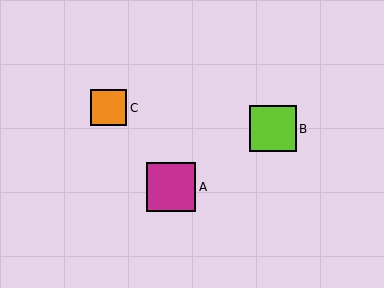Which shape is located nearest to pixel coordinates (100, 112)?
The orange square (labeled C) at (109, 108) is nearest to that location.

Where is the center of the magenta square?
The center of the magenta square is at (171, 187).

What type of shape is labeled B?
Shape B is a lime square.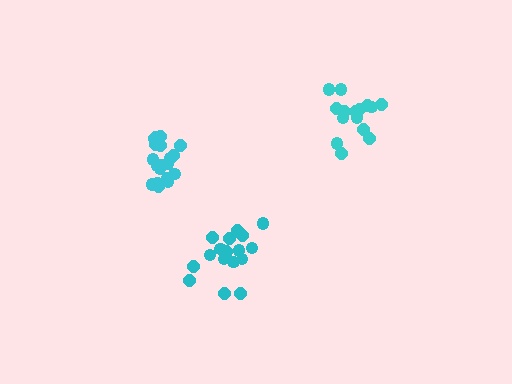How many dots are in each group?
Group 1: 18 dots, Group 2: 19 dots, Group 3: 15 dots (52 total).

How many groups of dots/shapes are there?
There are 3 groups.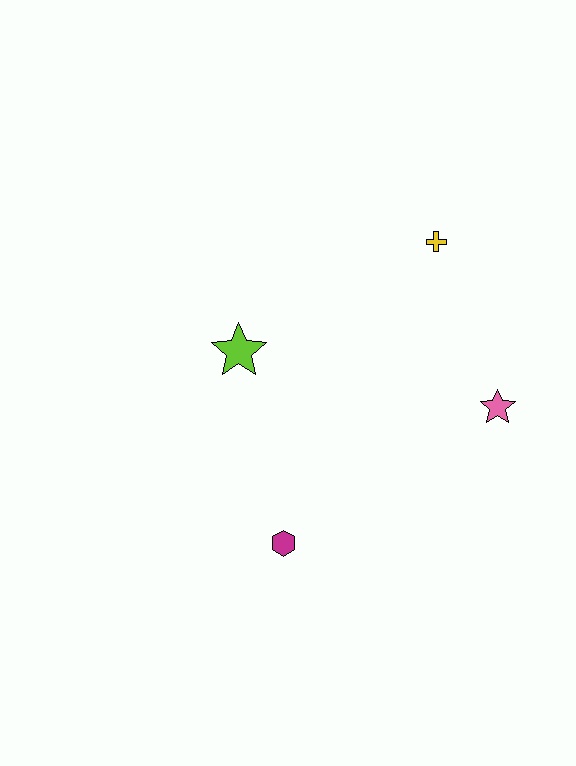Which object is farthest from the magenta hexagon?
The yellow cross is farthest from the magenta hexagon.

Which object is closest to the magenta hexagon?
The lime star is closest to the magenta hexagon.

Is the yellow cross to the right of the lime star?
Yes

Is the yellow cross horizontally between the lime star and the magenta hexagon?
No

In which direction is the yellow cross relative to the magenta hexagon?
The yellow cross is above the magenta hexagon.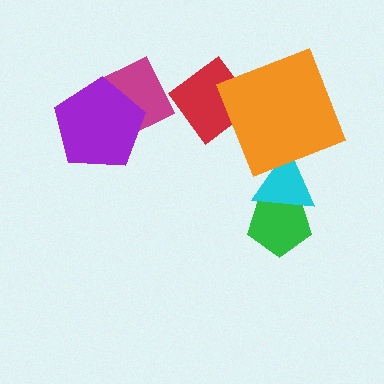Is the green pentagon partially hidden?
Yes, it is partially covered by another shape.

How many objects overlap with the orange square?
2 objects overlap with the orange square.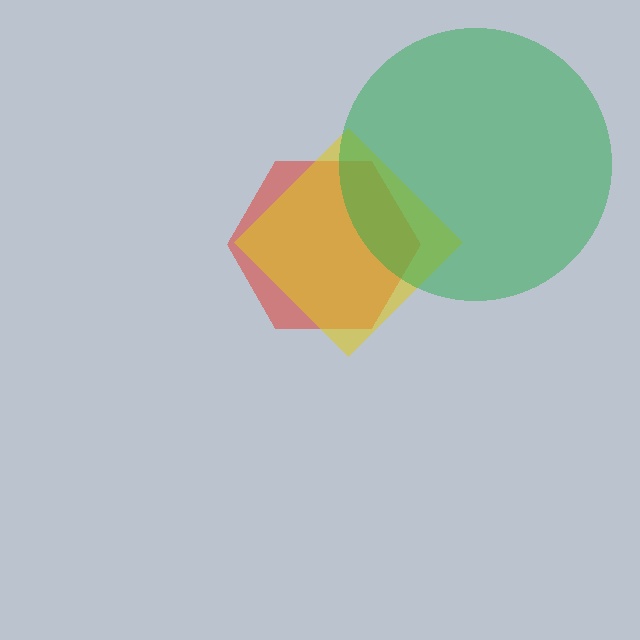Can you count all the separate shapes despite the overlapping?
Yes, there are 3 separate shapes.